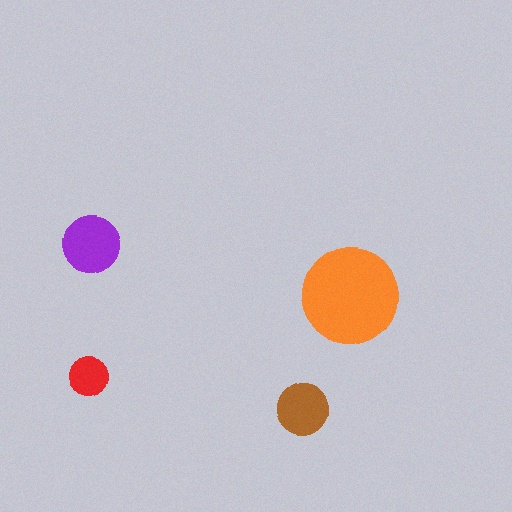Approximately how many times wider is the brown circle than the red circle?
About 1.5 times wider.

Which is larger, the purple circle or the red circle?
The purple one.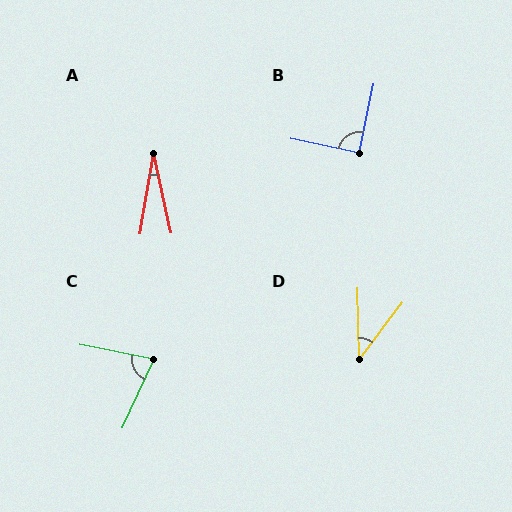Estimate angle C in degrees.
Approximately 77 degrees.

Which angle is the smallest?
A, at approximately 22 degrees.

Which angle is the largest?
B, at approximately 89 degrees.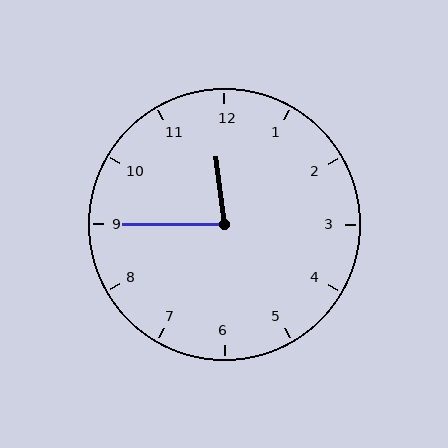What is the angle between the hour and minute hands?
Approximately 82 degrees.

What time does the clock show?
11:45.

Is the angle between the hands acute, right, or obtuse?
It is acute.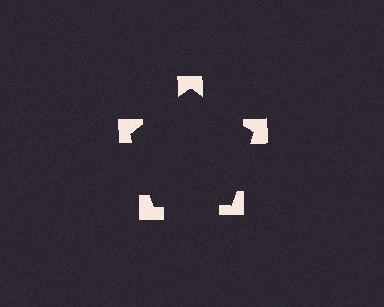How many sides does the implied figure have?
5 sides.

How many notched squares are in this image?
There are 5 — one at each vertex of the illusory pentagon.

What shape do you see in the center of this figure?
An illusory pentagon — its edges are inferred from the aligned wedge cuts in the notched squares, not physically drawn.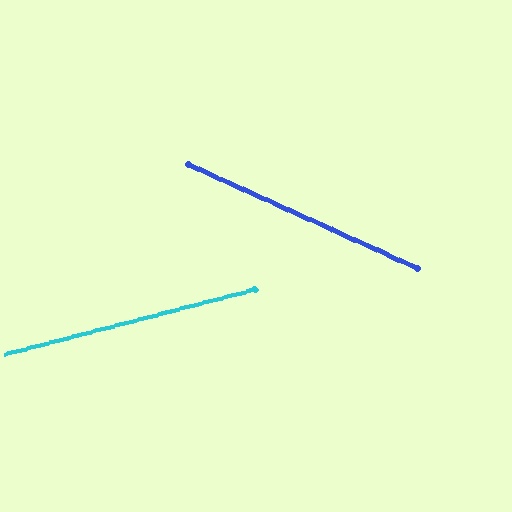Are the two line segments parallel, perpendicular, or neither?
Neither parallel nor perpendicular — they differ by about 39°.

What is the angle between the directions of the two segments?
Approximately 39 degrees.